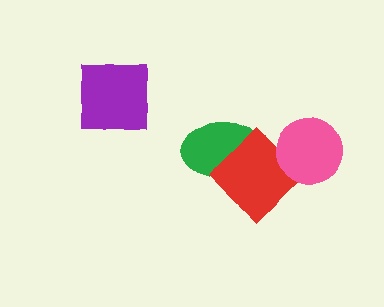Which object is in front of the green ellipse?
The red diamond is in front of the green ellipse.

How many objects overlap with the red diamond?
2 objects overlap with the red diamond.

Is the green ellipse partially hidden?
Yes, it is partially covered by another shape.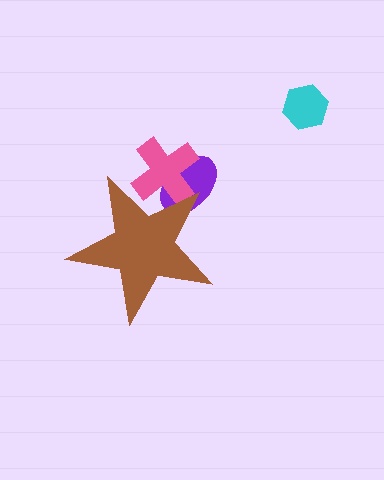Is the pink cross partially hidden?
Yes, the pink cross is partially hidden behind the brown star.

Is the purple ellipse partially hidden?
Yes, the purple ellipse is partially hidden behind the brown star.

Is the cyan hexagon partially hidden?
No, the cyan hexagon is fully visible.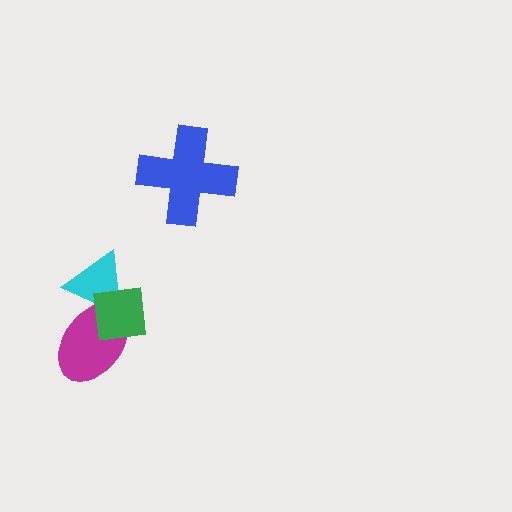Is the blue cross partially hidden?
No, no other shape covers it.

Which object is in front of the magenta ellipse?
The green square is in front of the magenta ellipse.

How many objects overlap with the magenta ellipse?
2 objects overlap with the magenta ellipse.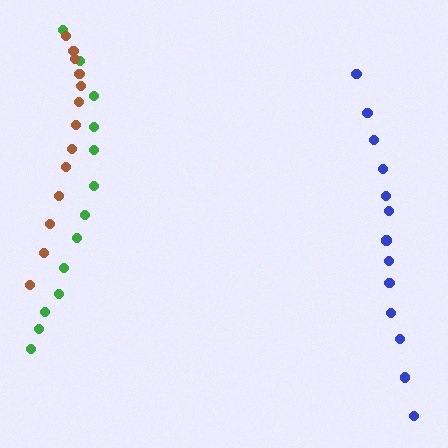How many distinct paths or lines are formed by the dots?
There are 3 distinct paths.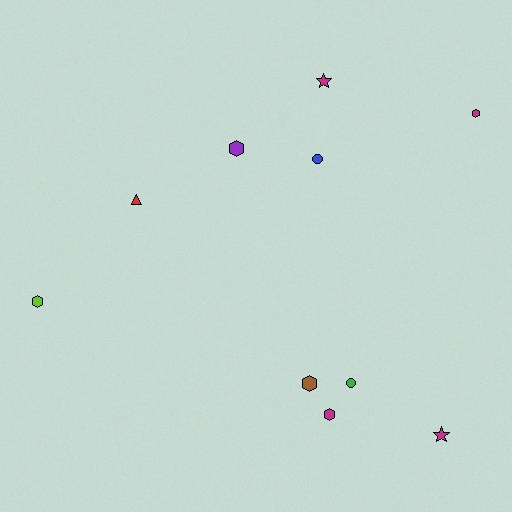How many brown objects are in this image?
There is 1 brown object.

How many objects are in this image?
There are 10 objects.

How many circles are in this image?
There are 2 circles.